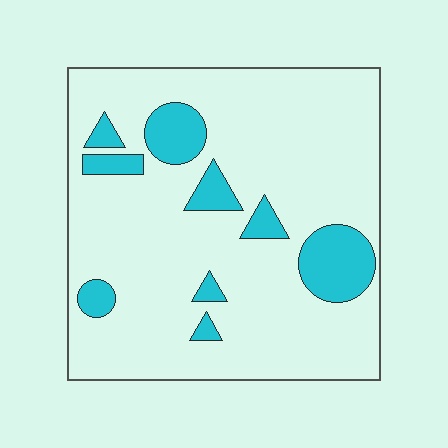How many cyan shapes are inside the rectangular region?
9.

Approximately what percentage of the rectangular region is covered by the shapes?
Approximately 15%.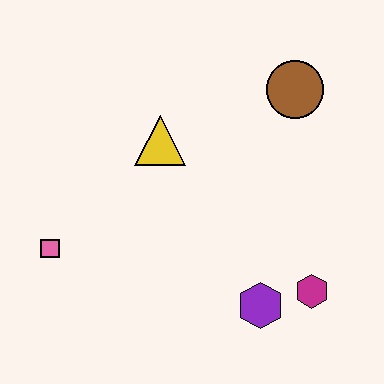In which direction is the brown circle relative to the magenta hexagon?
The brown circle is above the magenta hexagon.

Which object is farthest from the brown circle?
The pink square is farthest from the brown circle.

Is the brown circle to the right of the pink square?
Yes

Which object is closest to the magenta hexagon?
The purple hexagon is closest to the magenta hexagon.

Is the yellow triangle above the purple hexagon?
Yes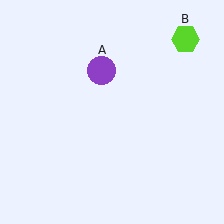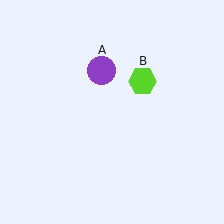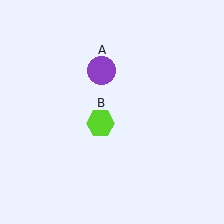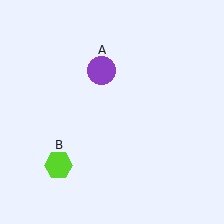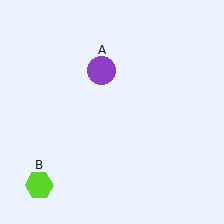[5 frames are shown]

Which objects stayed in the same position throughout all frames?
Purple circle (object A) remained stationary.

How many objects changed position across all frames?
1 object changed position: lime hexagon (object B).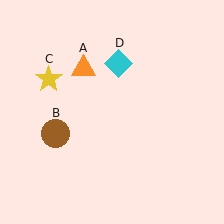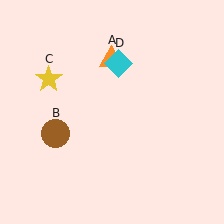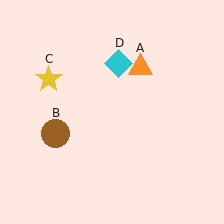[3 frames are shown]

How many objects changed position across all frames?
1 object changed position: orange triangle (object A).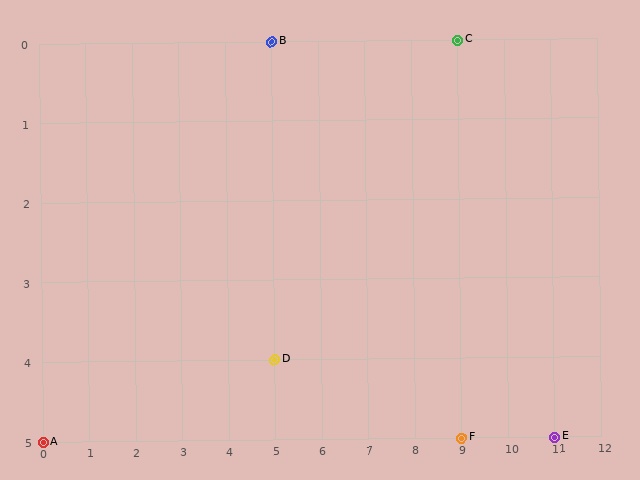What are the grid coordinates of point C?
Point C is at grid coordinates (9, 0).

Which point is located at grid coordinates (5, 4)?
Point D is at (5, 4).